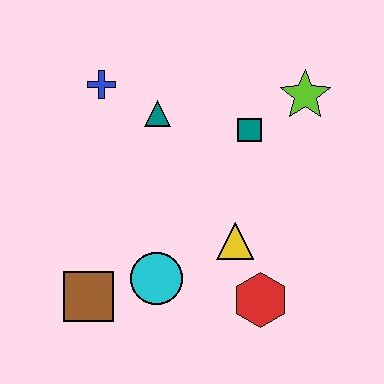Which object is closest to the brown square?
The cyan circle is closest to the brown square.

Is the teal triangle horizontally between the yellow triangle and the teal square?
No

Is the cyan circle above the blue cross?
No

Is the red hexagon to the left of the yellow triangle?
No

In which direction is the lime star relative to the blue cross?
The lime star is to the right of the blue cross.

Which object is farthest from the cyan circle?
The lime star is farthest from the cyan circle.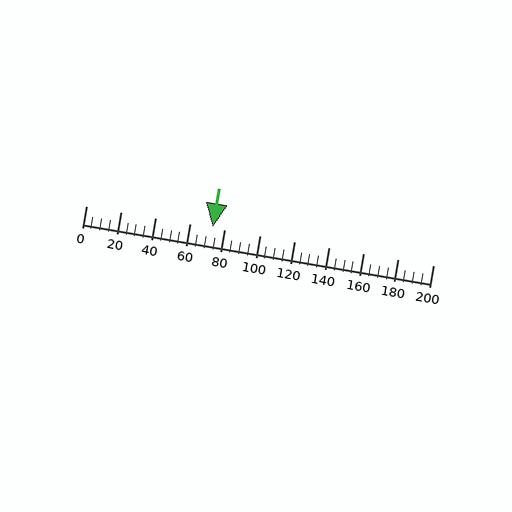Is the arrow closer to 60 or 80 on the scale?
The arrow is closer to 80.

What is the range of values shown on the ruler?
The ruler shows values from 0 to 200.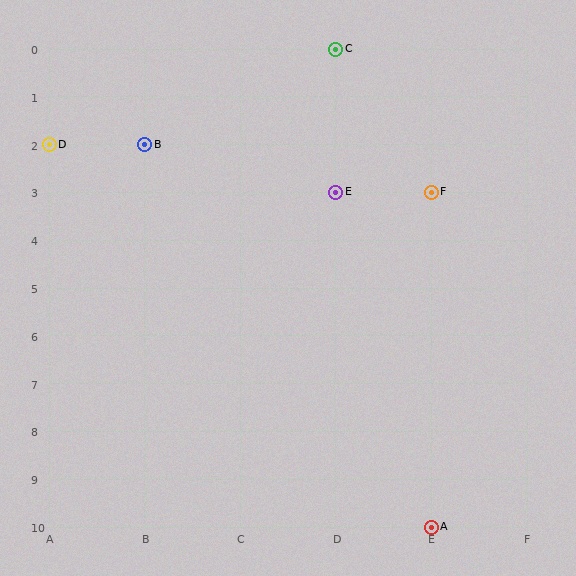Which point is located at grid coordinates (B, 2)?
Point B is at (B, 2).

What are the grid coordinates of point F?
Point F is at grid coordinates (E, 3).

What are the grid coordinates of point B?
Point B is at grid coordinates (B, 2).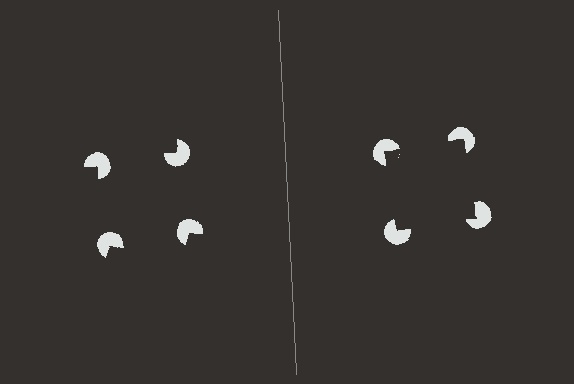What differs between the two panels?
The pac-man discs are positioned identically on both sides; only the wedge orientations differ. On the right they align to a square; on the left they are misaligned.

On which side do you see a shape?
An illusory square appears on the right side. On the left side the wedge cuts are rotated, so no coherent shape forms.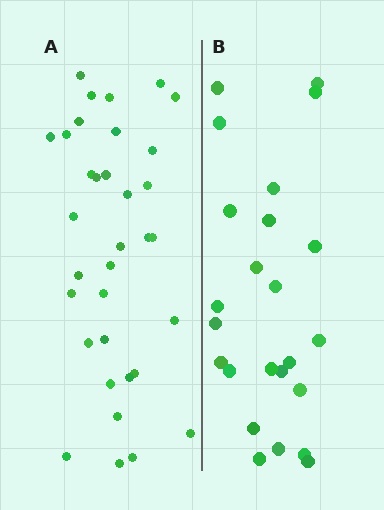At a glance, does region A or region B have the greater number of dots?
Region A (the left region) has more dots.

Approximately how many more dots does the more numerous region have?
Region A has roughly 10 or so more dots than region B.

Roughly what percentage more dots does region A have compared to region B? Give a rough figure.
About 40% more.